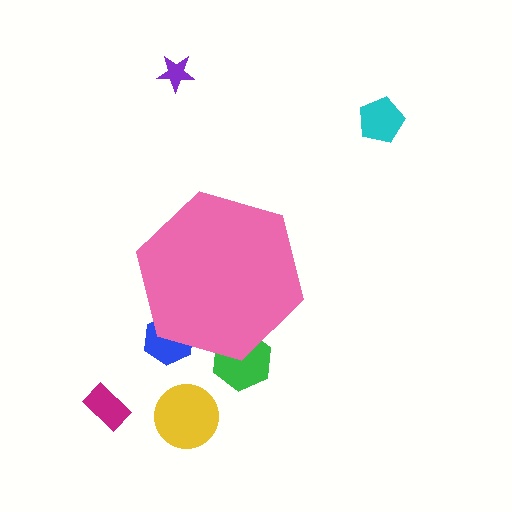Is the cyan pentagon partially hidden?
No, the cyan pentagon is fully visible.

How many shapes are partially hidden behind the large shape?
2 shapes are partially hidden.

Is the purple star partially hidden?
No, the purple star is fully visible.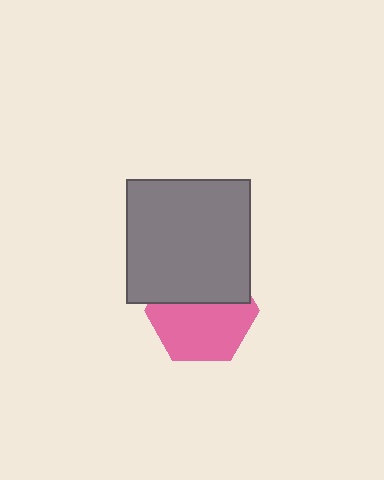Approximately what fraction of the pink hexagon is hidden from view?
Roughly 41% of the pink hexagon is hidden behind the gray square.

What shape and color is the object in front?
The object in front is a gray square.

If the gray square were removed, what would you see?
You would see the complete pink hexagon.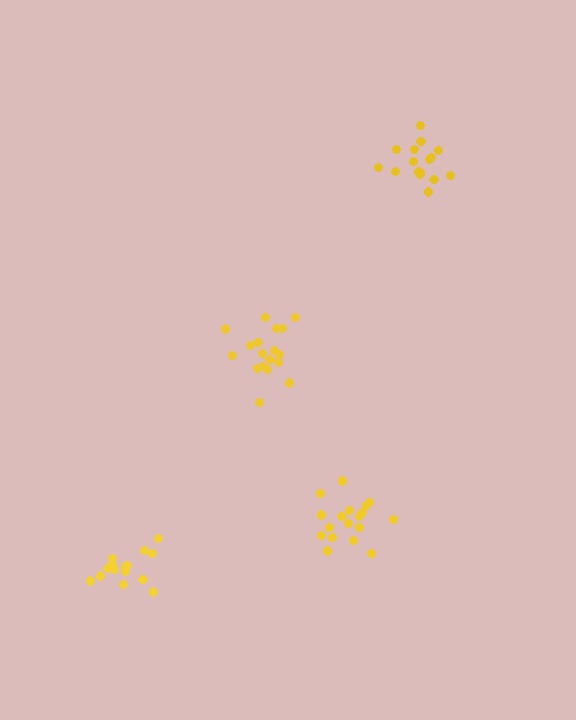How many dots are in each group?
Group 1: 18 dots, Group 2: 16 dots, Group 3: 15 dots, Group 4: 18 dots (67 total).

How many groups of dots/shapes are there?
There are 4 groups.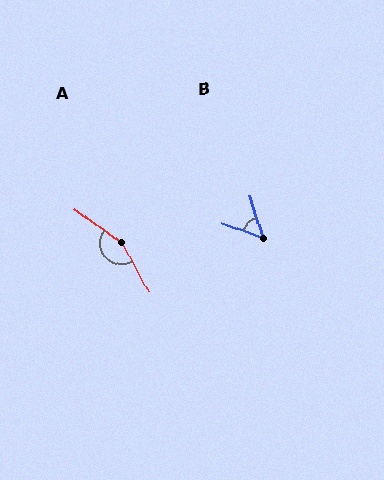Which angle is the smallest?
B, at approximately 53 degrees.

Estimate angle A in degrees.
Approximately 154 degrees.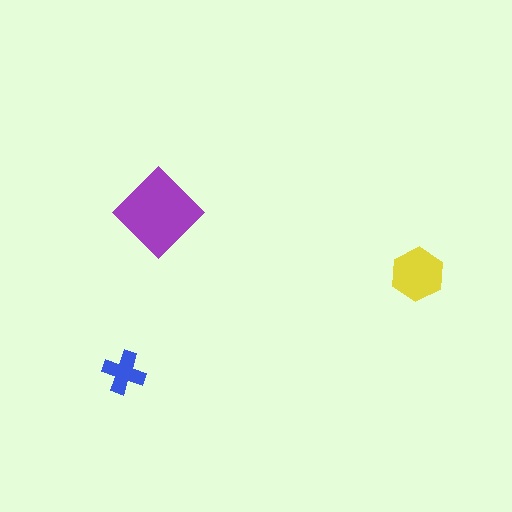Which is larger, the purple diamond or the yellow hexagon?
The purple diamond.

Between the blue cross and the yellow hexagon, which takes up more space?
The yellow hexagon.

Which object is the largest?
The purple diamond.